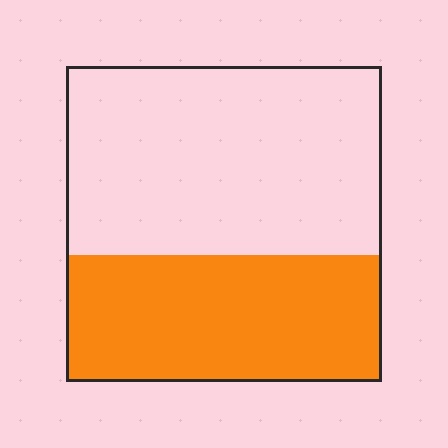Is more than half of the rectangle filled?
No.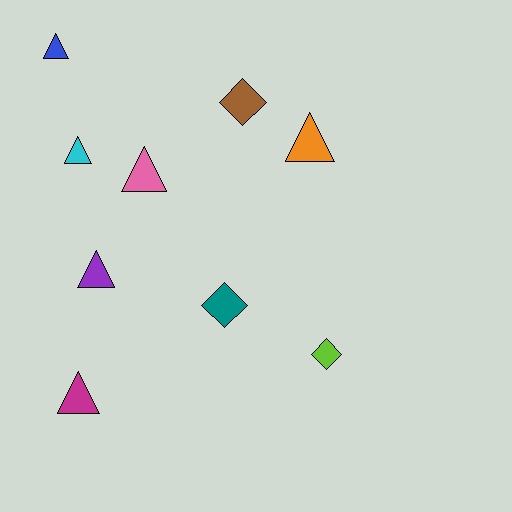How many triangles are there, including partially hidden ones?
There are 6 triangles.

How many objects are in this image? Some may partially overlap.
There are 9 objects.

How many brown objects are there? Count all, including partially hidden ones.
There is 1 brown object.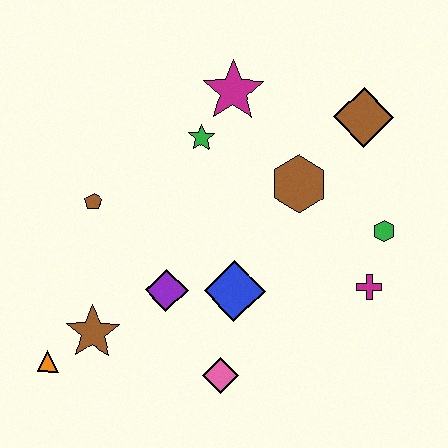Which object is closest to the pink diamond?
The blue diamond is closest to the pink diamond.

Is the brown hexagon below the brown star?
No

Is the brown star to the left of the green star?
Yes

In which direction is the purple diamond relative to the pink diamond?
The purple diamond is above the pink diamond.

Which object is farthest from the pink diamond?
The brown diamond is farthest from the pink diamond.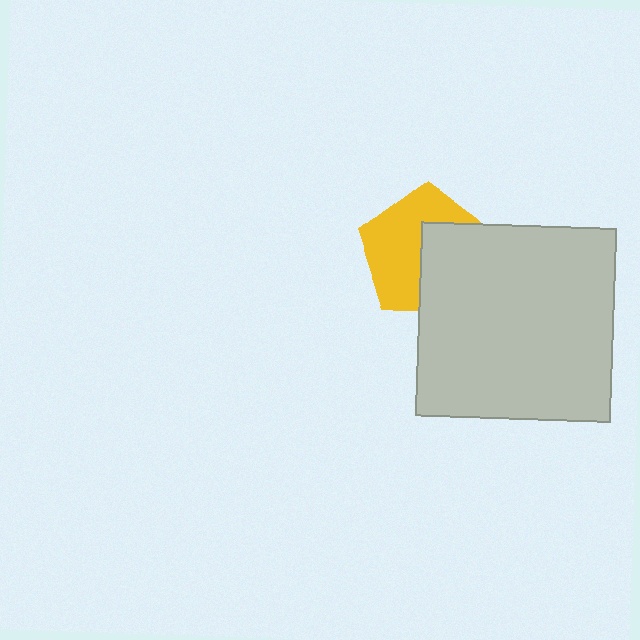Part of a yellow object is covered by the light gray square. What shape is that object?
It is a pentagon.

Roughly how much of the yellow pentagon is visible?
About half of it is visible (roughly 55%).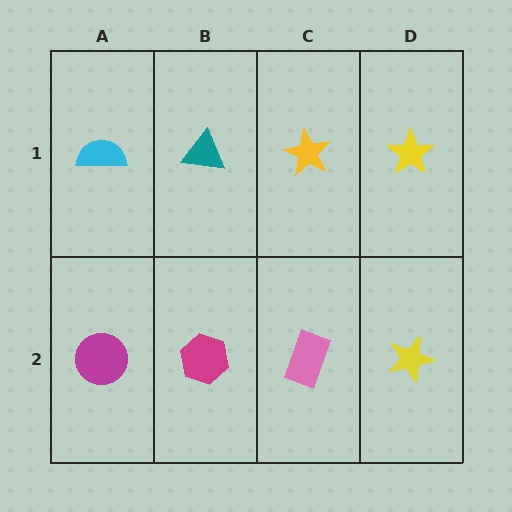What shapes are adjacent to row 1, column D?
A yellow star (row 2, column D), a yellow star (row 1, column C).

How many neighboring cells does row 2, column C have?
3.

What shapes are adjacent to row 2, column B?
A teal triangle (row 1, column B), a magenta circle (row 2, column A), a pink rectangle (row 2, column C).